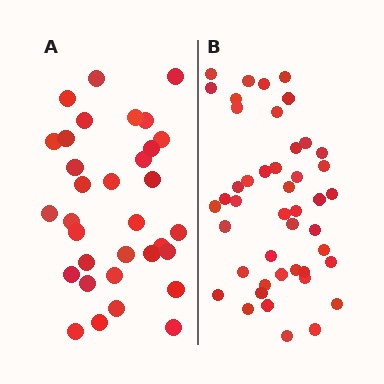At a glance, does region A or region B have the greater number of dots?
Region B (the right region) has more dots.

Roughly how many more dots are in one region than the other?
Region B has roughly 12 or so more dots than region A.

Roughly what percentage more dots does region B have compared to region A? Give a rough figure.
About 35% more.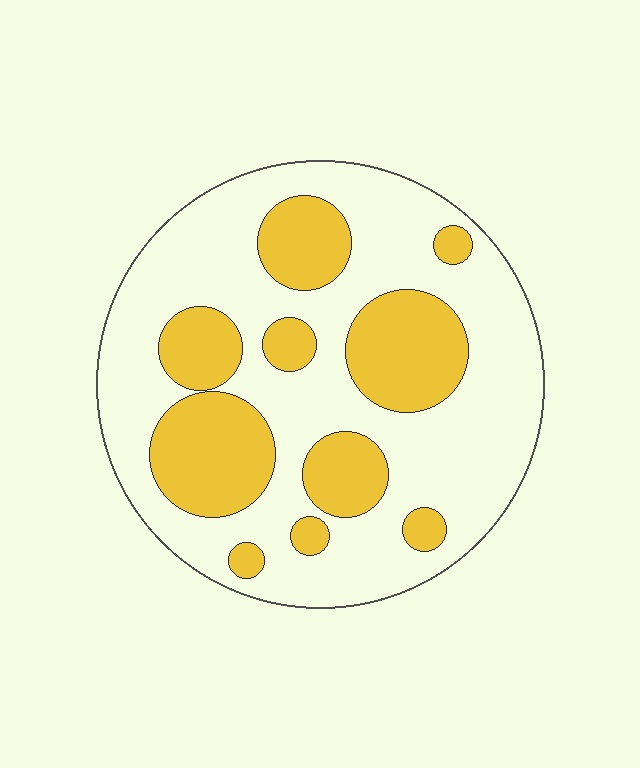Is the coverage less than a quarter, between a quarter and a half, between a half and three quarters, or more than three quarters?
Between a quarter and a half.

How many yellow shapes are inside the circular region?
10.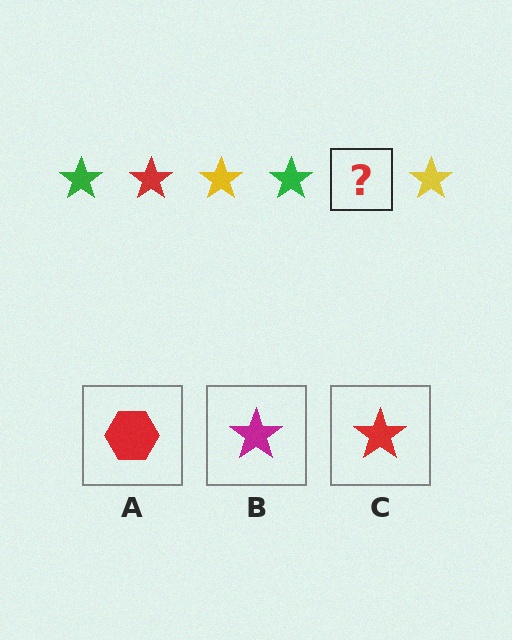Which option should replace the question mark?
Option C.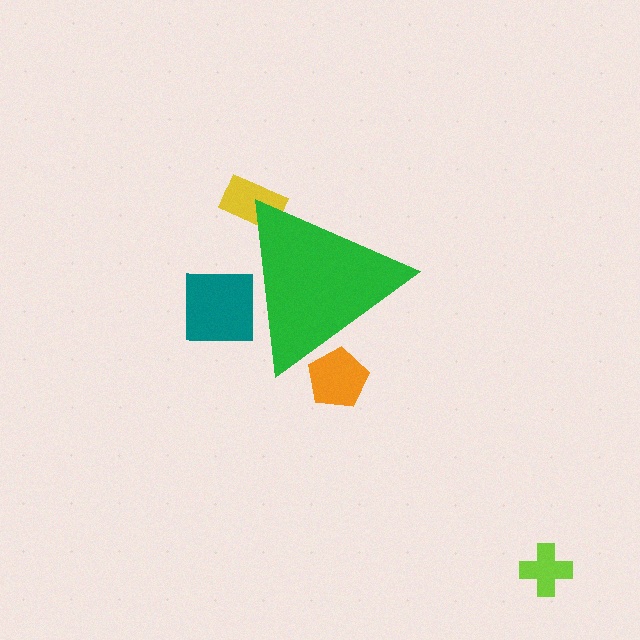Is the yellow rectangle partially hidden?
Yes, the yellow rectangle is partially hidden behind the green triangle.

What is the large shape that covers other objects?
A green triangle.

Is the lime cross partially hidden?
No, the lime cross is fully visible.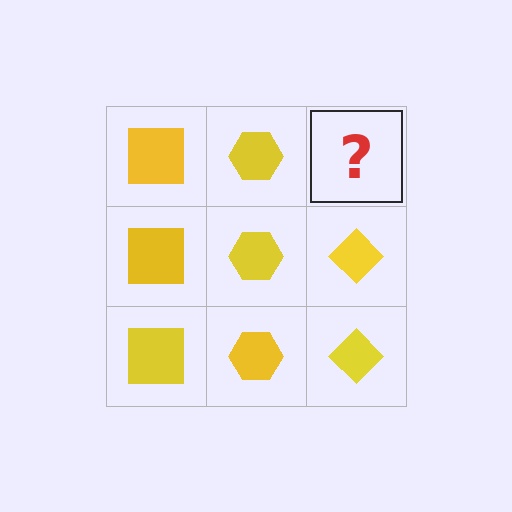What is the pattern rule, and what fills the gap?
The rule is that each column has a consistent shape. The gap should be filled with a yellow diamond.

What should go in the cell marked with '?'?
The missing cell should contain a yellow diamond.